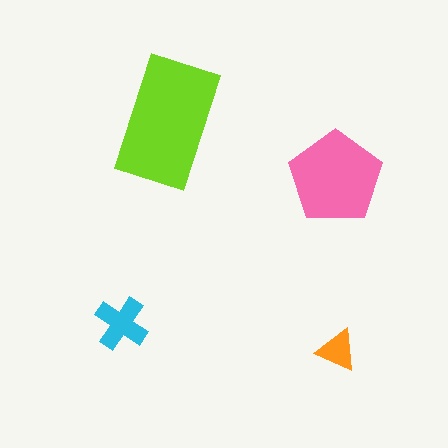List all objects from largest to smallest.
The lime rectangle, the pink pentagon, the cyan cross, the orange triangle.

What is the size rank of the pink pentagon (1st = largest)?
2nd.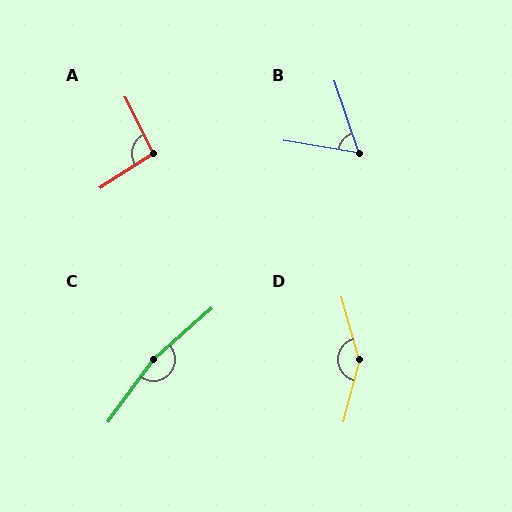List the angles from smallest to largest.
B (61°), A (96°), D (150°), C (168°).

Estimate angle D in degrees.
Approximately 150 degrees.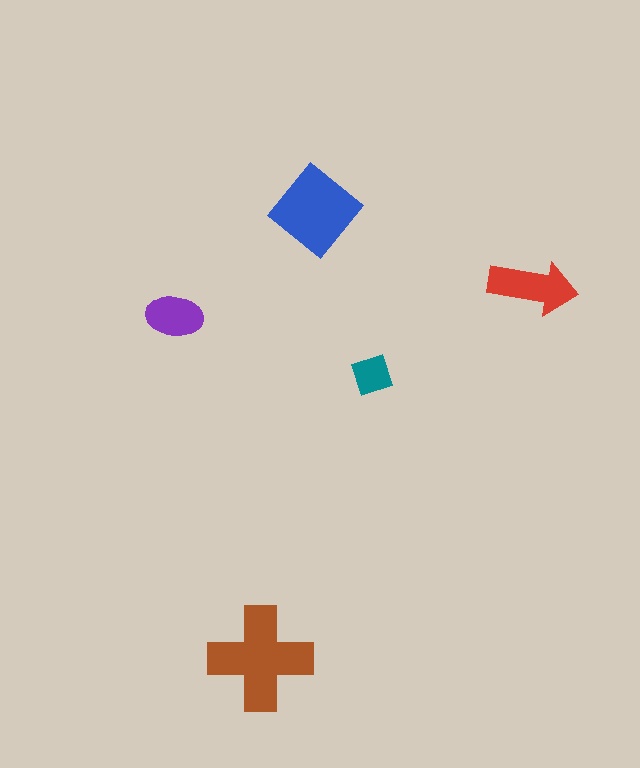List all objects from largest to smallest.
The brown cross, the blue diamond, the red arrow, the purple ellipse, the teal diamond.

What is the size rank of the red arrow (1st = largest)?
3rd.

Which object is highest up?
The blue diamond is topmost.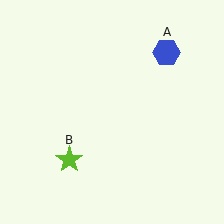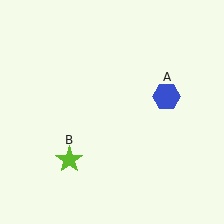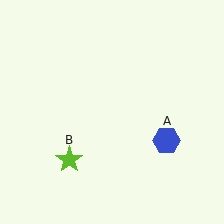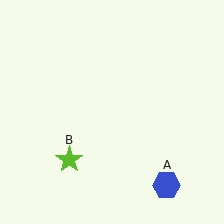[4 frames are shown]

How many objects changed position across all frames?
1 object changed position: blue hexagon (object A).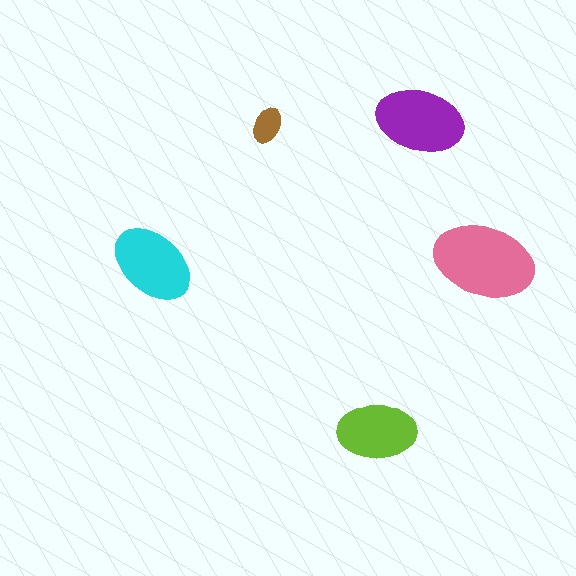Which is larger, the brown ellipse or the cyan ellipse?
The cyan one.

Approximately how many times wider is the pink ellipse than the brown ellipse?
About 3 times wider.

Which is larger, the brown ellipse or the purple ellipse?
The purple one.